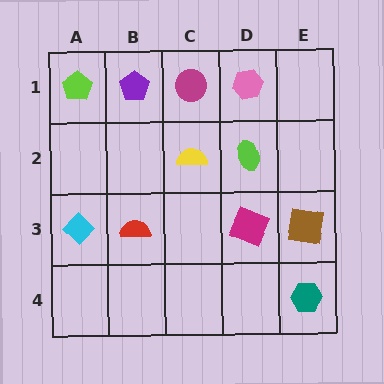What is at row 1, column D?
A pink hexagon.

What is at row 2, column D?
A lime ellipse.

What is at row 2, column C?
A yellow semicircle.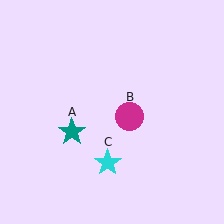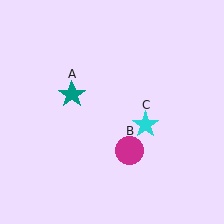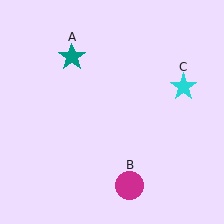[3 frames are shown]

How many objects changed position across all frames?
3 objects changed position: teal star (object A), magenta circle (object B), cyan star (object C).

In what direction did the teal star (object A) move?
The teal star (object A) moved up.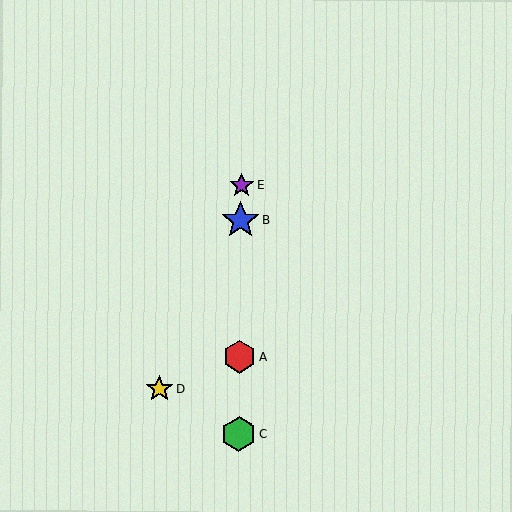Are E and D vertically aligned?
No, E is at x≈241 and D is at x≈159.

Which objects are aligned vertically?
Objects A, B, C, E are aligned vertically.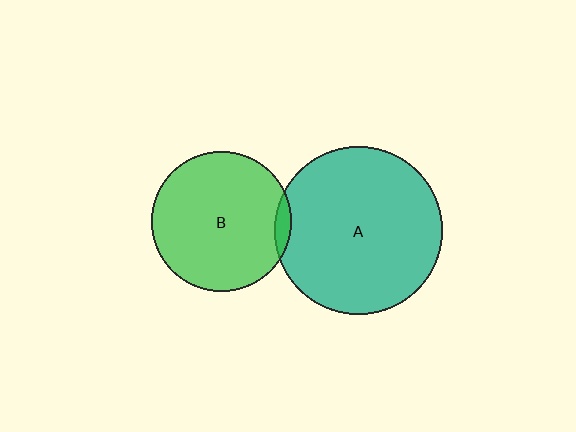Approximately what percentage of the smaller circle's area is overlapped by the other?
Approximately 5%.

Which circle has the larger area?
Circle A (teal).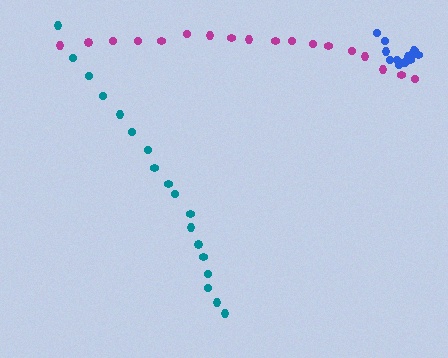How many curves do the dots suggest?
There are 3 distinct paths.